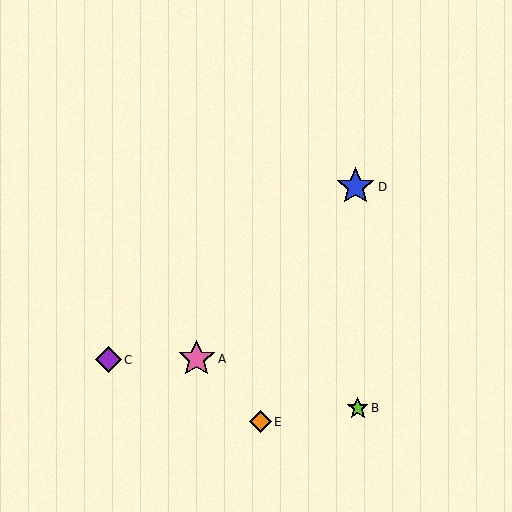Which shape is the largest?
The blue star (labeled D) is the largest.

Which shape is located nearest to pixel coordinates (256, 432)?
The orange diamond (labeled E) at (260, 422) is nearest to that location.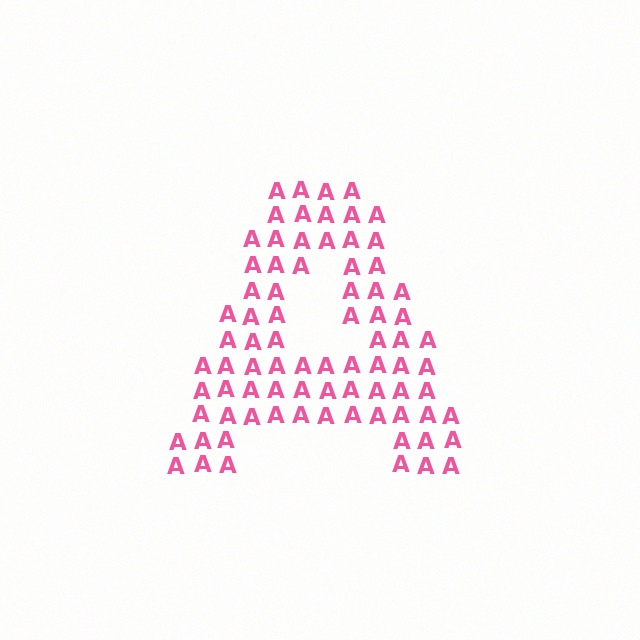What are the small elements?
The small elements are letter A's.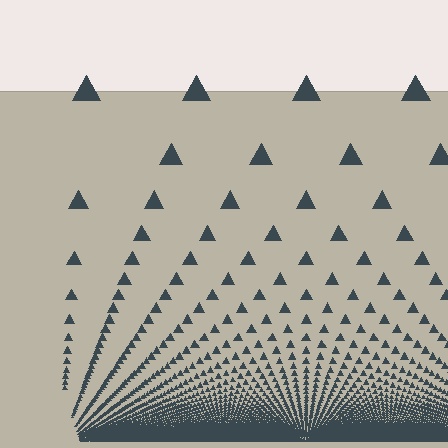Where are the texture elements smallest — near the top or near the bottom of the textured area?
Near the bottom.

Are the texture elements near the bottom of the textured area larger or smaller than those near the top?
Smaller. The gradient is inverted — elements near the bottom are smaller and denser.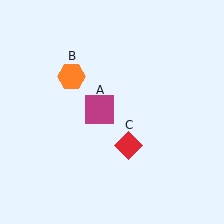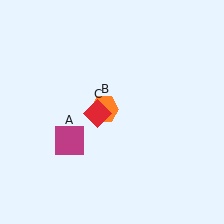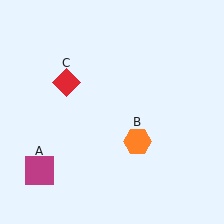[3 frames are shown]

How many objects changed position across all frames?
3 objects changed position: magenta square (object A), orange hexagon (object B), red diamond (object C).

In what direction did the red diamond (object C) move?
The red diamond (object C) moved up and to the left.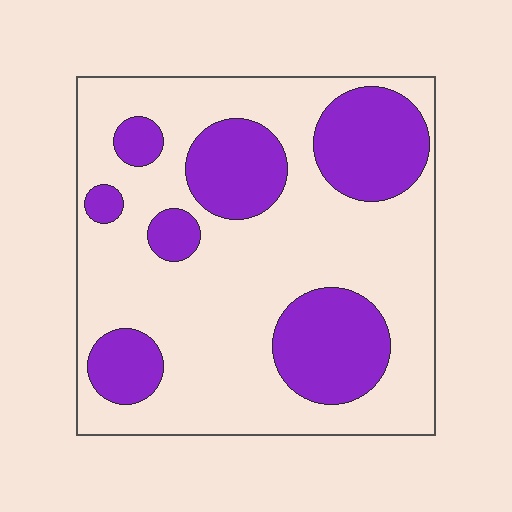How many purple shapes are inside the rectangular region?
7.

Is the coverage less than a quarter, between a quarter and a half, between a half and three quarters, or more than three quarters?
Between a quarter and a half.